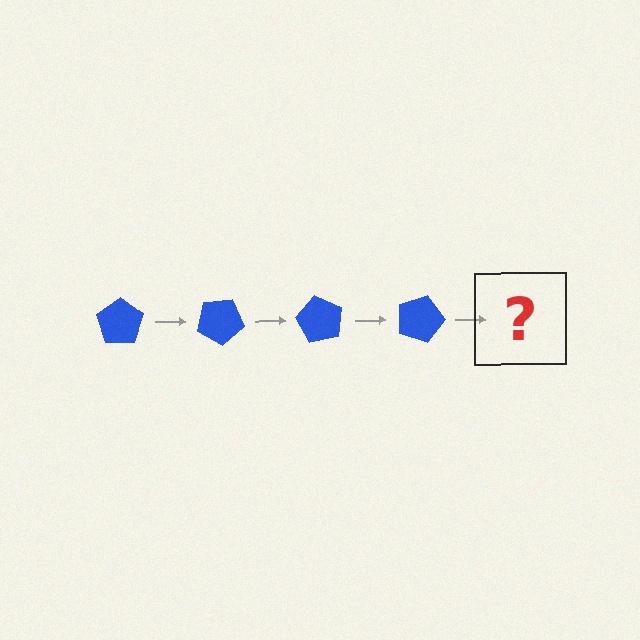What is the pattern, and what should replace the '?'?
The pattern is that the pentagon rotates 30 degrees each step. The '?' should be a blue pentagon rotated 120 degrees.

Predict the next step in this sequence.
The next step is a blue pentagon rotated 120 degrees.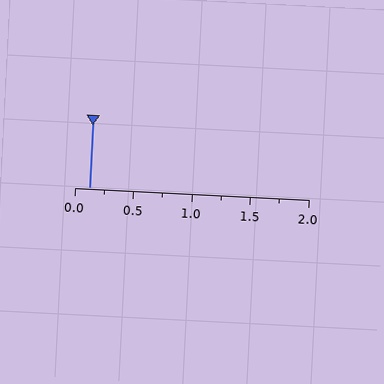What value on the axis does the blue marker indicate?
The marker indicates approximately 0.12.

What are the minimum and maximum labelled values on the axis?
The axis runs from 0.0 to 2.0.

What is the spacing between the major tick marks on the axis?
The major ticks are spaced 0.5 apart.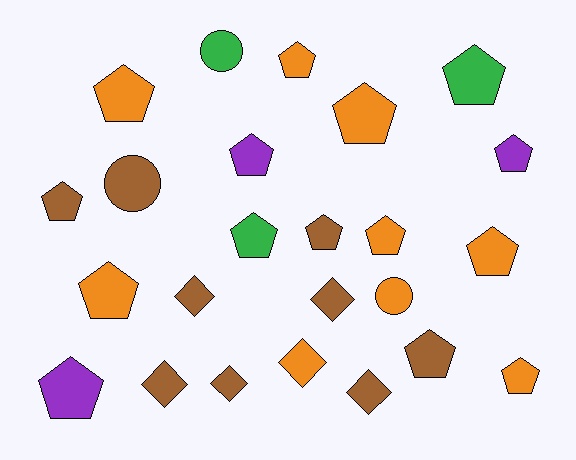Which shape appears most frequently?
Pentagon, with 15 objects.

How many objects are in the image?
There are 24 objects.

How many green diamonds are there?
There are no green diamonds.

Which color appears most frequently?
Orange, with 9 objects.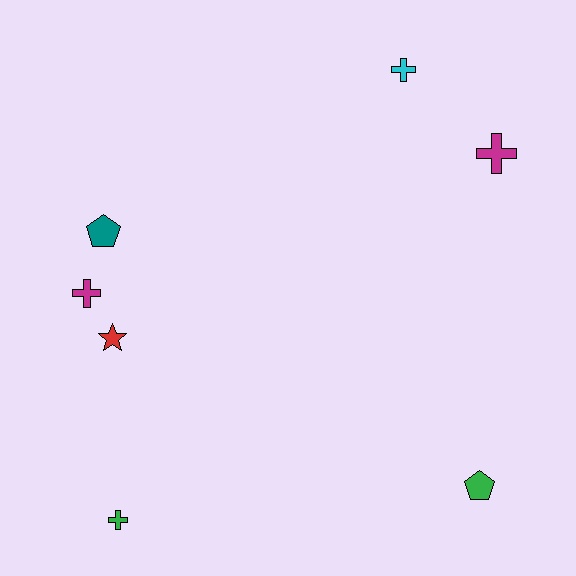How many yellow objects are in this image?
There are no yellow objects.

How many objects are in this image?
There are 7 objects.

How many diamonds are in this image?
There are no diamonds.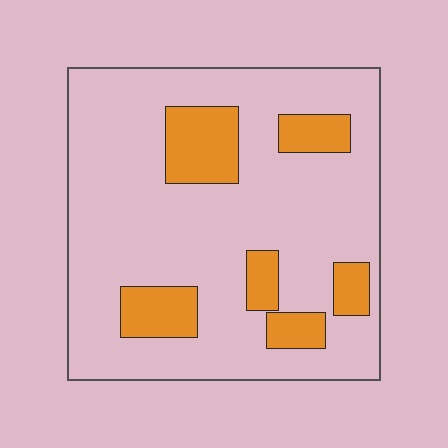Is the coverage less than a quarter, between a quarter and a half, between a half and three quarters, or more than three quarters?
Less than a quarter.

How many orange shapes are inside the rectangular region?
6.